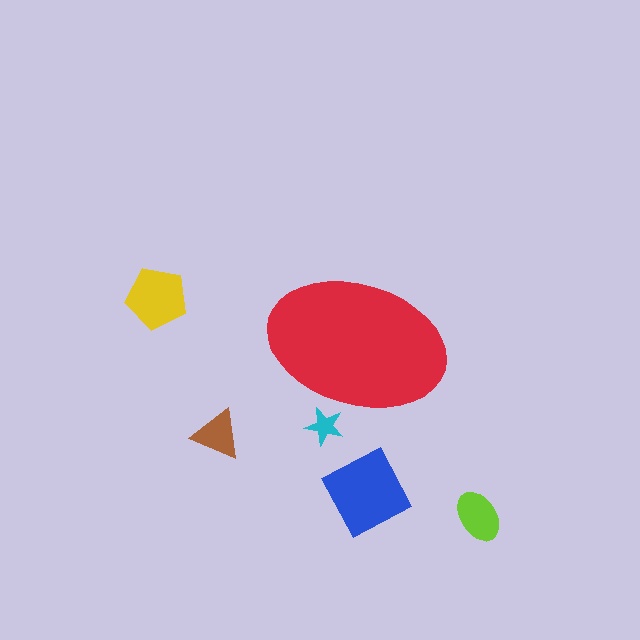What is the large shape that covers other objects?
A red ellipse.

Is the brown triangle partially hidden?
No, the brown triangle is fully visible.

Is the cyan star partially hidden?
Yes, the cyan star is partially hidden behind the red ellipse.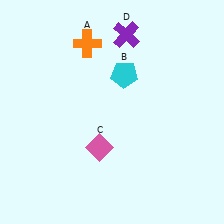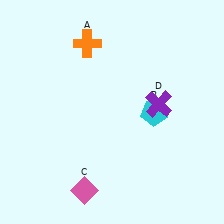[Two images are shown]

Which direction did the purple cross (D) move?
The purple cross (D) moved down.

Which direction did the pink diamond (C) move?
The pink diamond (C) moved down.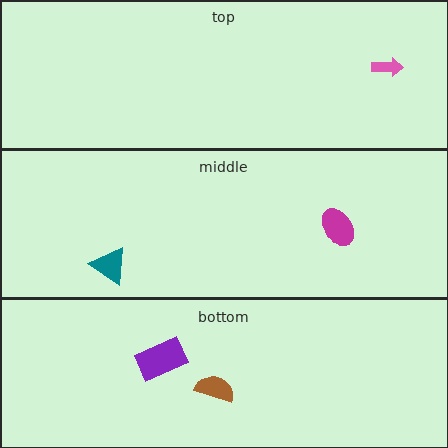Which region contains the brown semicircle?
The bottom region.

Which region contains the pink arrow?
The top region.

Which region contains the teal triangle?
The middle region.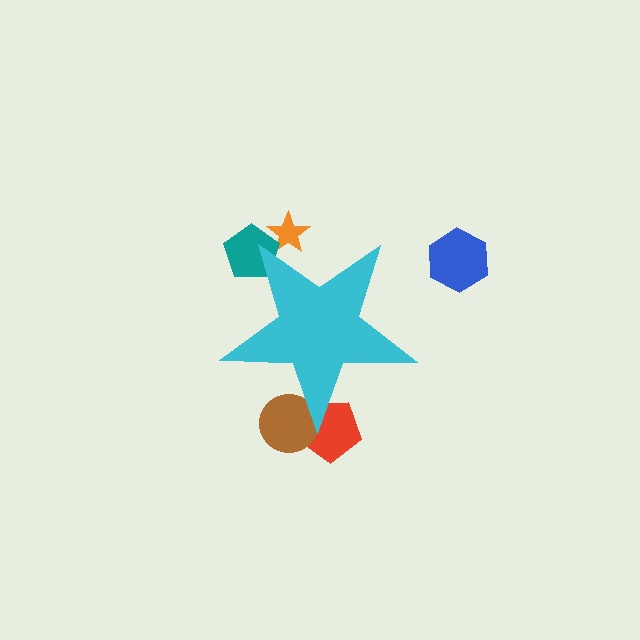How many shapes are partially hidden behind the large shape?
4 shapes are partially hidden.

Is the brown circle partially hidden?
Yes, the brown circle is partially hidden behind the cyan star.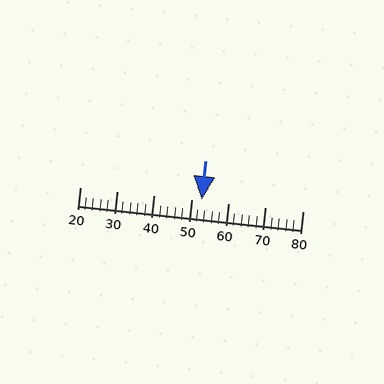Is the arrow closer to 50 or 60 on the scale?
The arrow is closer to 50.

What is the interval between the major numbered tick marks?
The major tick marks are spaced 10 units apart.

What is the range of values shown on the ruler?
The ruler shows values from 20 to 80.